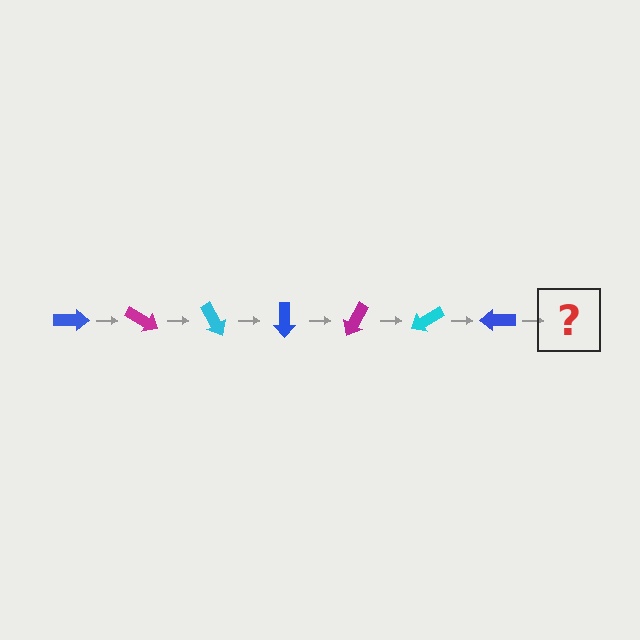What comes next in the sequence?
The next element should be a magenta arrow, rotated 210 degrees from the start.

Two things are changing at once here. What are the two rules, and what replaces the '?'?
The two rules are that it rotates 30 degrees each step and the color cycles through blue, magenta, and cyan. The '?' should be a magenta arrow, rotated 210 degrees from the start.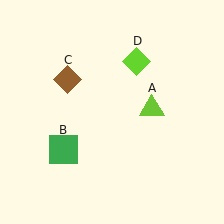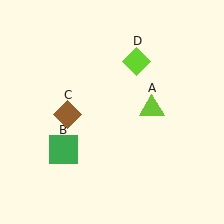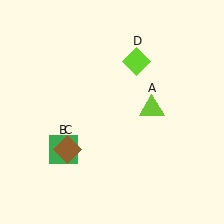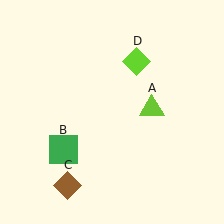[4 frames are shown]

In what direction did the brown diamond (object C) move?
The brown diamond (object C) moved down.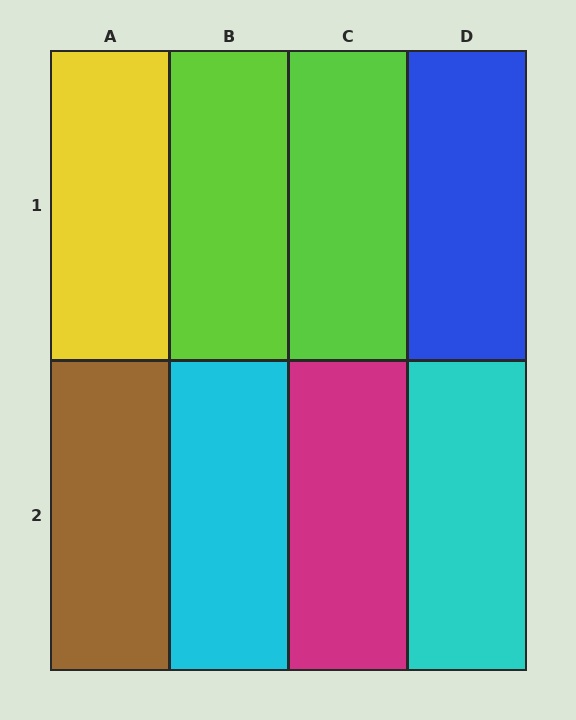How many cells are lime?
2 cells are lime.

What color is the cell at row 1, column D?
Blue.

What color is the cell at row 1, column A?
Yellow.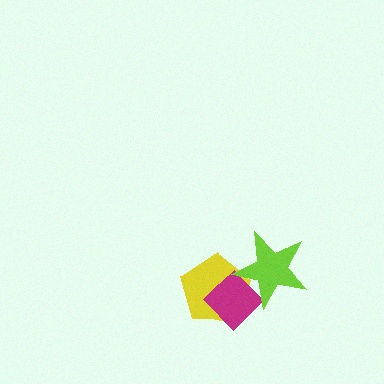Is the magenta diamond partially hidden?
Yes, it is partially covered by another shape.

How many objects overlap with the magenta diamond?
2 objects overlap with the magenta diamond.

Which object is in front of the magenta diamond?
The lime star is in front of the magenta diamond.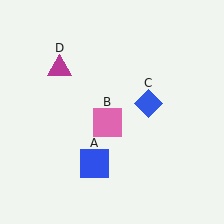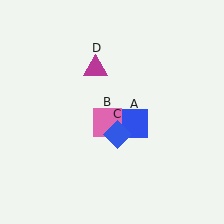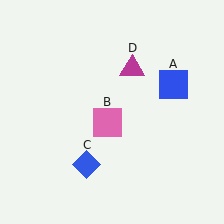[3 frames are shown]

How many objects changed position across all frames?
3 objects changed position: blue square (object A), blue diamond (object C), magenta triangle (object D).